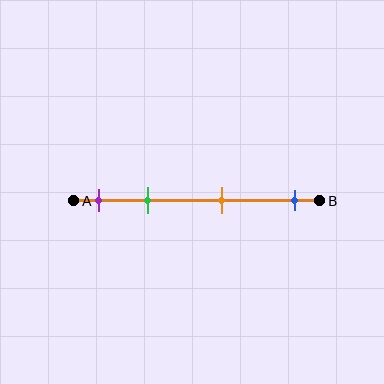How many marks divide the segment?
There are 4 marks dividing the segment.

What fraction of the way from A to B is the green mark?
The green mark is approximately 30% (0.3) of the way from A to B.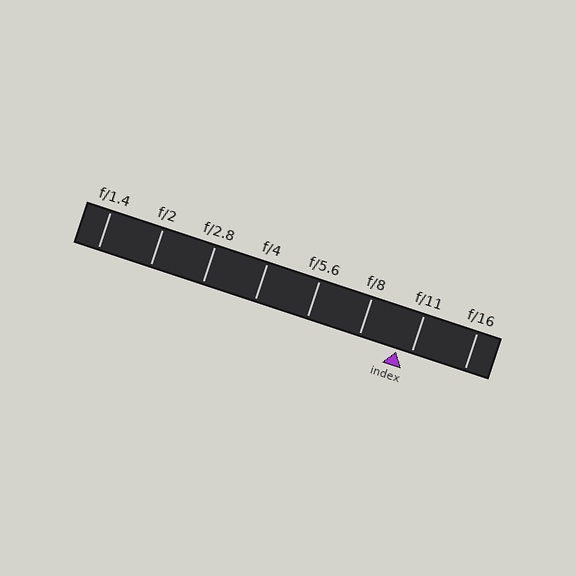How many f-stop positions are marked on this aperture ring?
There are 8 f-stop positions marked.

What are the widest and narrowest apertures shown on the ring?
The widest aperture shown is f/1.4 and the narrowest is f/16.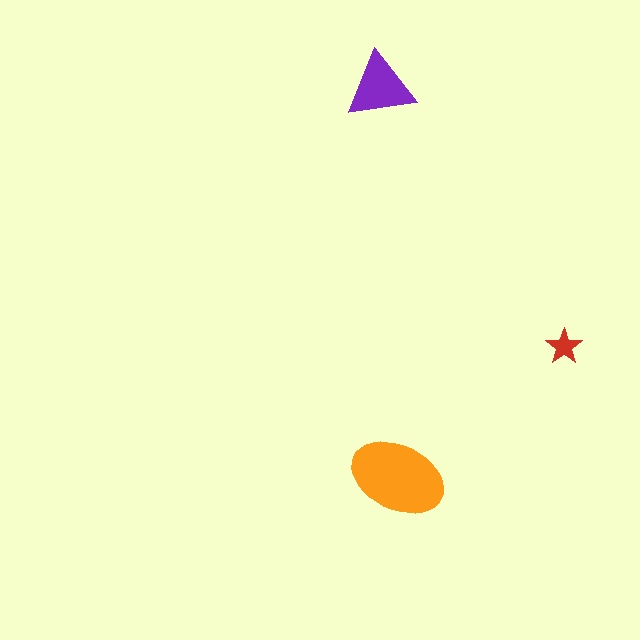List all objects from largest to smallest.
The orange ellipse, the purple triangle, the red star.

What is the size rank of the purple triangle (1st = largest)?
2nd.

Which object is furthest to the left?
The purple triangle is leftmost.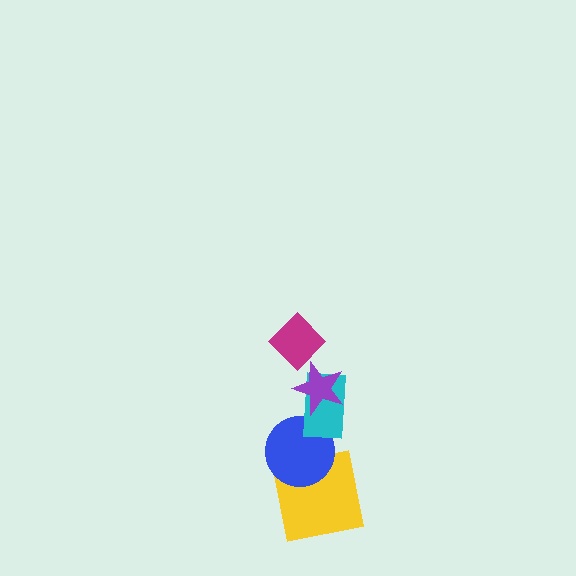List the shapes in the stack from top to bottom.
From top to bottom: the magenta diamond, the purple star, the cyan rectangle, the blue circle, the yellow square.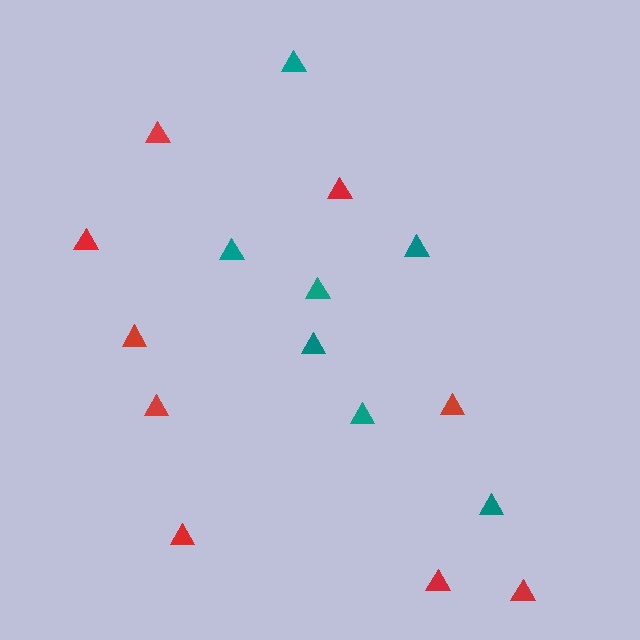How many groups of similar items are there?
There are 2 groups: one group of red triangles (9) and one group of teal triangles (7).